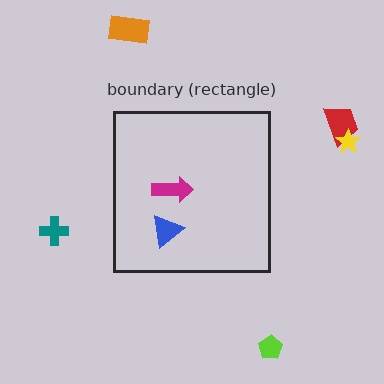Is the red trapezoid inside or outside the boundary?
Outside.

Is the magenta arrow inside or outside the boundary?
Inside.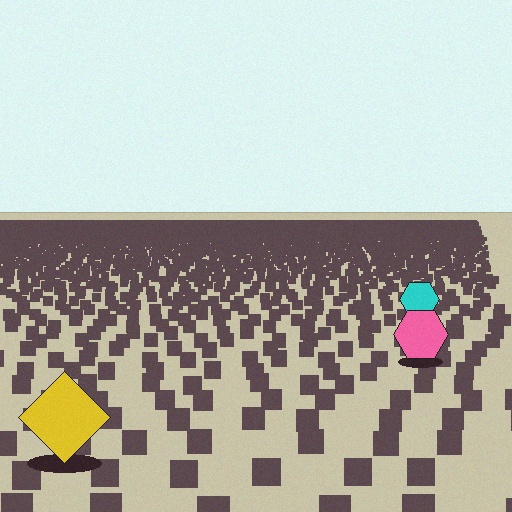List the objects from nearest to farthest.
From nearest to farthest: the yellow diamond, the pink hexagon, the cyan hexagon.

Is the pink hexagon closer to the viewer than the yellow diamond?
No. The yellow diamond is closer — you can tell from the texture gradient: the ground texture is coarser near it.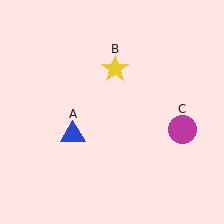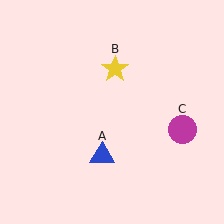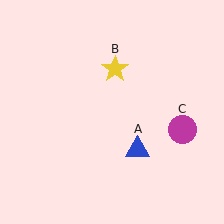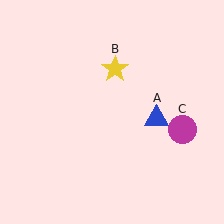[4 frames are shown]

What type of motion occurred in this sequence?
The blue triangle (object A) rotated counterclockwise around the center of the scene.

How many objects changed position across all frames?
1 object changed position: blue triangle (object A).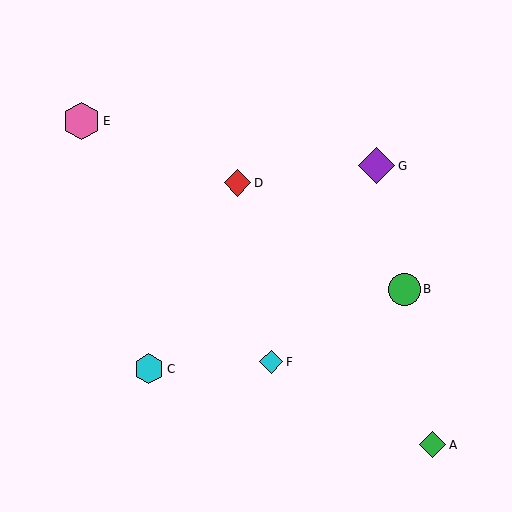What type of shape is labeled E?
Shape E is a pink hexagon.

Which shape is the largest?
The pink hexagon (labeled E) is the largest.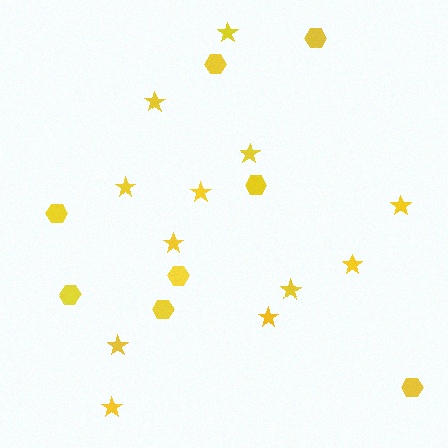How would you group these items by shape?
There are 2 groups: one group of stars (12) and one group of hexagons (8).